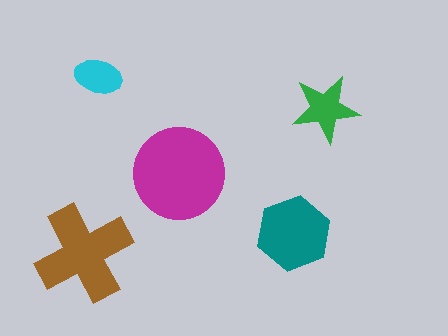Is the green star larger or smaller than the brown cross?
Smaller.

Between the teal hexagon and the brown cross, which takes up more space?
The brown cross.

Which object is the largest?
The magenta circle.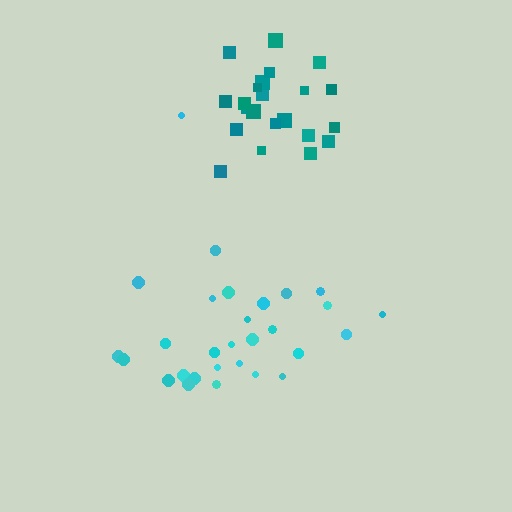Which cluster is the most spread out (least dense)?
Cyan.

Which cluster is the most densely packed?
Teal.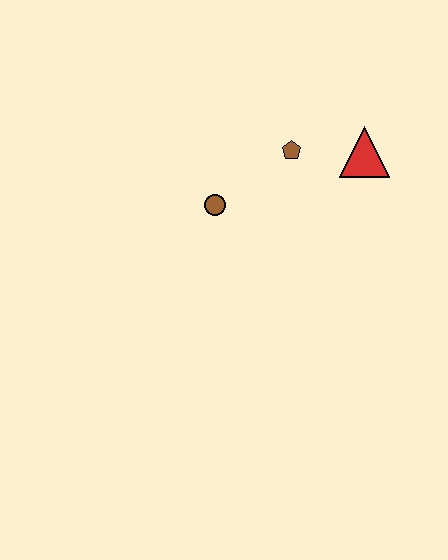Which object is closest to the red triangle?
The brown pentagon is closest to the red triangle.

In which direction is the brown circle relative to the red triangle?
The brown circle is to the left of the red triangle.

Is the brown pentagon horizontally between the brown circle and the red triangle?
Yes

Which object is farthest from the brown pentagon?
The brown circle is farthest from the brown pentagon.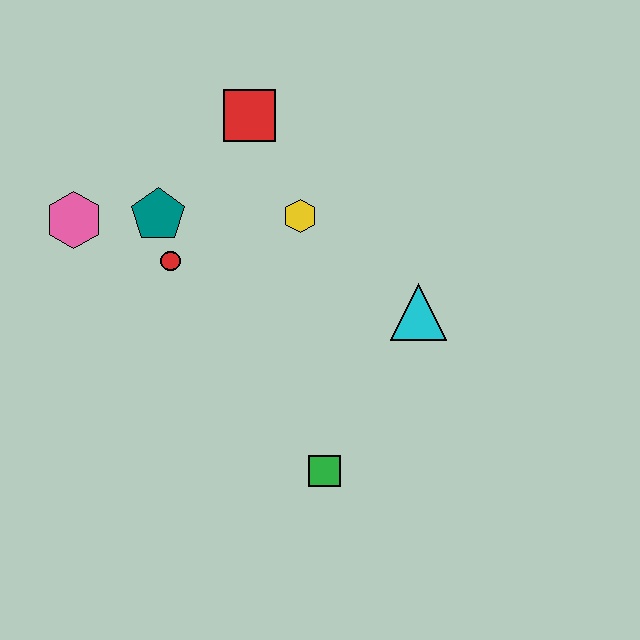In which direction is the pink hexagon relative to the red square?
The pink hexagon is to the left of the red square.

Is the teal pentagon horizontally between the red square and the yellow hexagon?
No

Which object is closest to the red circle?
The teal pentagon is closest to the red circle.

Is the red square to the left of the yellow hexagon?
Yes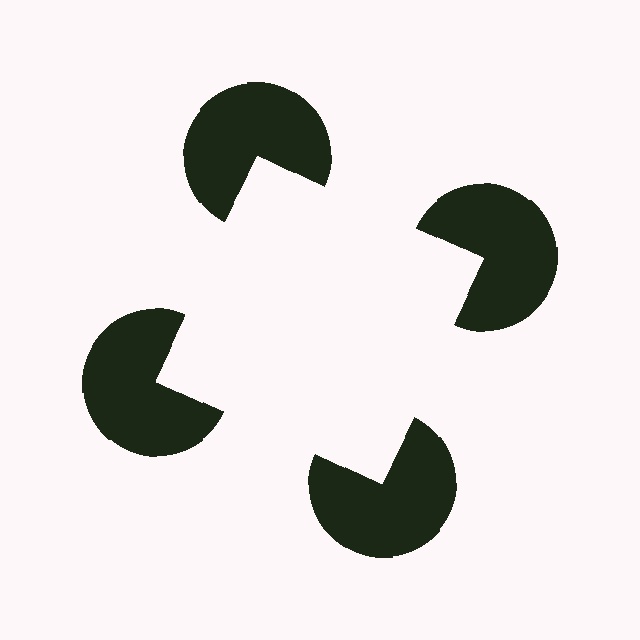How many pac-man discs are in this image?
There are 4 — one at each vertex of the illusory square.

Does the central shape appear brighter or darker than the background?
It typically appears slightly brighter than the background, even though no actual brightness change is drawn.